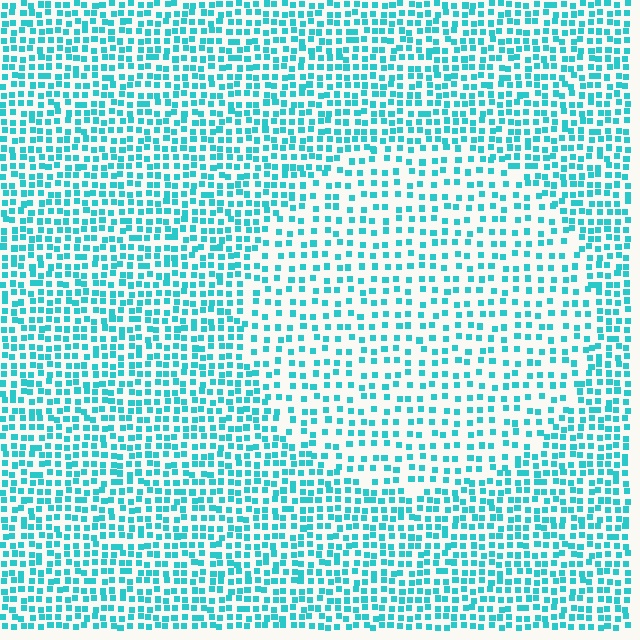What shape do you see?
I see a circle.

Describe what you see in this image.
The image contains small cyan elements arranged at two different densities. A circle-shaped region is visible where the elements are less densely packed than the surrounding area.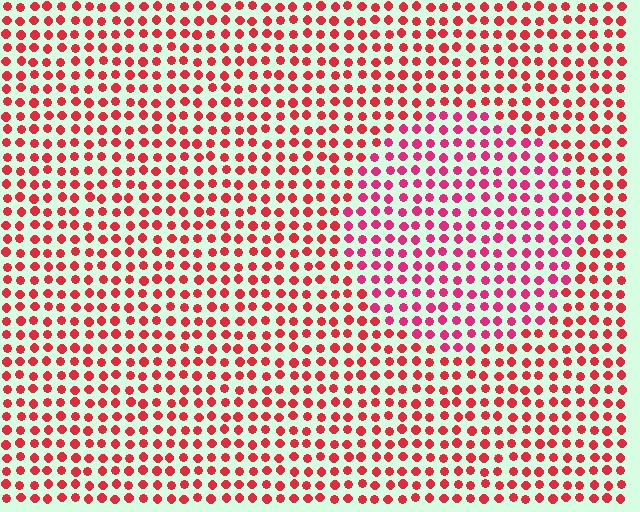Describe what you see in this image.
The image is filled with small red elements in a uniform arrangement. A circle-shaped region is visible where the elements are tinted to a slightly different hue, forming a subtle color boundary.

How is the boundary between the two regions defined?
The boundary is defined purely by a slight shift in hue (about 23 degrees). Spacing, size, and orientation are identical on both sides.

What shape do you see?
I see a circle.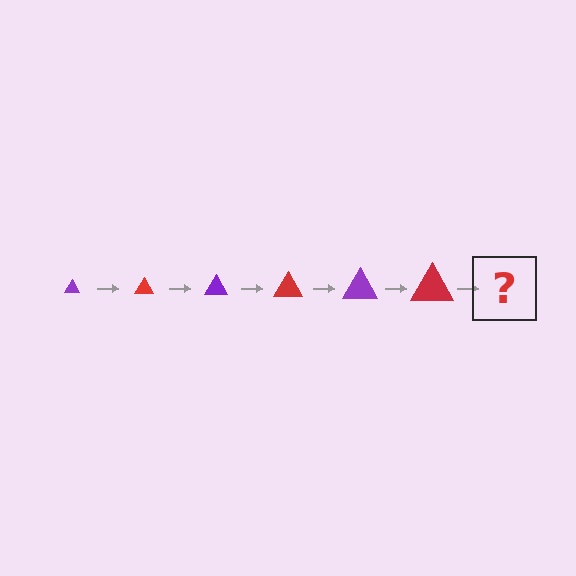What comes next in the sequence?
The next element should be a purple triangle, larger than the previous one.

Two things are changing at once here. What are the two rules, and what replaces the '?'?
The two rules are that the triangle grows larger each step and the color cycles through purple and red. The '?' should be a purple triangle, larger than the previous one.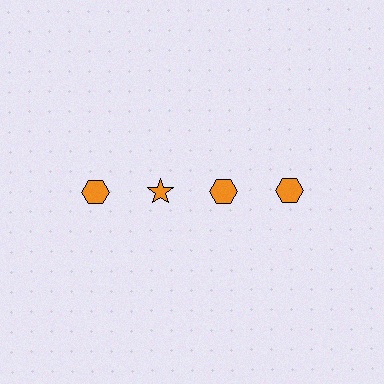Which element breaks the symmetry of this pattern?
The orange star in the top row, second from left column breaks the symmetry. All other shapes are orange hexagons.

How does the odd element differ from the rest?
It has a different shape: star instead of hexagon.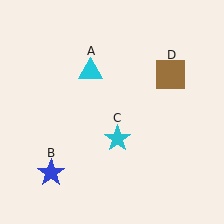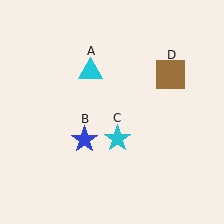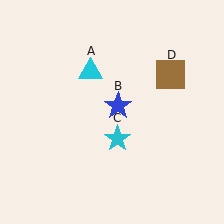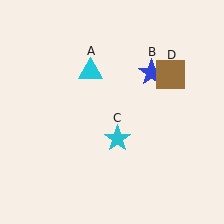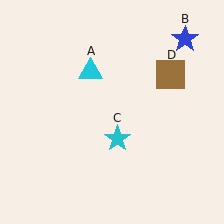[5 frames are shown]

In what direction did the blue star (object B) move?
The blue star (object B) moved up and to the right.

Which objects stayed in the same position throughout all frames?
Cyan triangle (object A) and cyan star (object C) and brown square (object D) remained stationary.